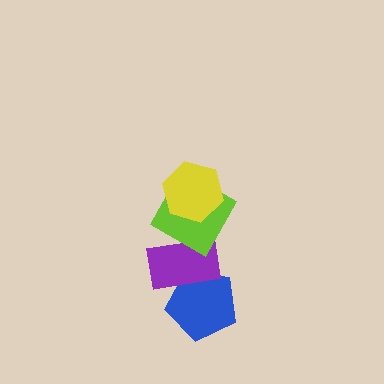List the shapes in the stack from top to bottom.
From top to bottom: the yellow hexagon, the lime square, the purple rectangle, the blue pentagon.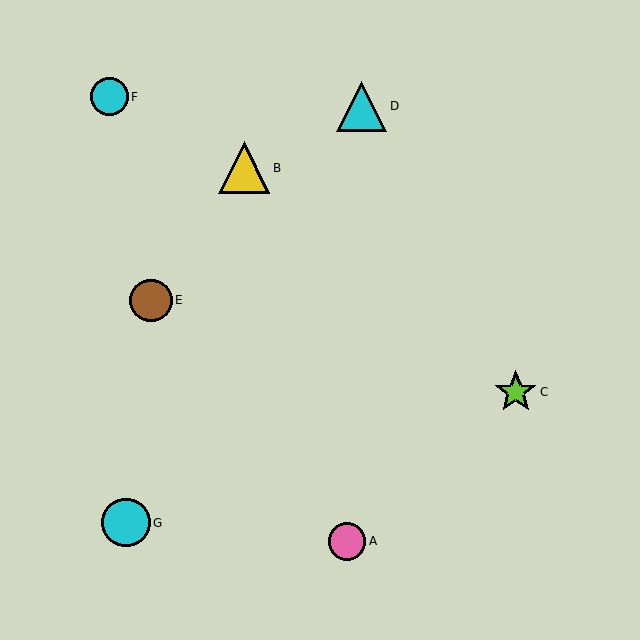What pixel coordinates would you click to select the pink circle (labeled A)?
Click at (347, 541) to select the pink circle A.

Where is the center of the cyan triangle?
The center of the cyan triangle is at (361, 106).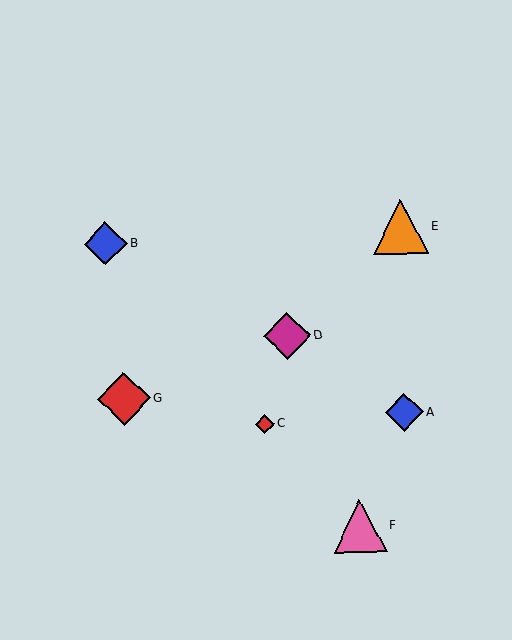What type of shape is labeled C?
Shape C is a red diamond.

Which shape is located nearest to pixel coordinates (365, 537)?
The pink triangle (labeled F) at (360, 526) is nearest to that location.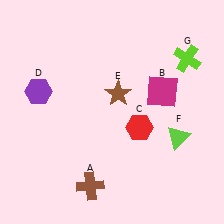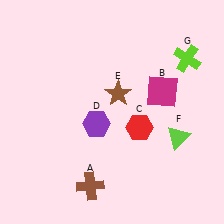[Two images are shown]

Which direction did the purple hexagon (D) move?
The purple hexagon (D) moved right.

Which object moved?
The purple hexagon (D) moved right.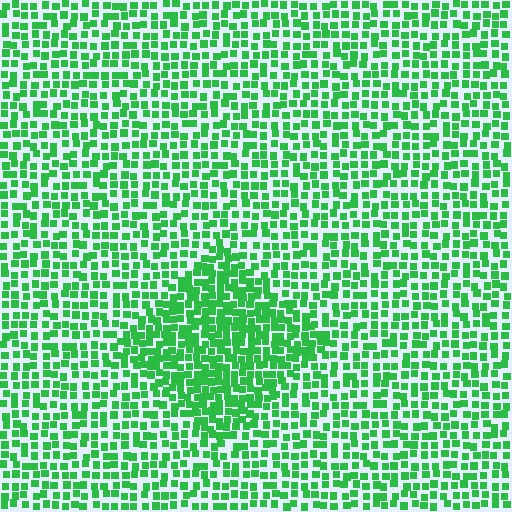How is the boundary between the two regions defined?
The boundary is defined by a change in element density (approximately 1.7x ratio). All elements are the same color, size, and shape.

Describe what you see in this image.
The image contains small green elements arranged at two different densities. A diamond-shaped region is visible where the elements are more densely packed than the surrounding area.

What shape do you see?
I see a diamond.